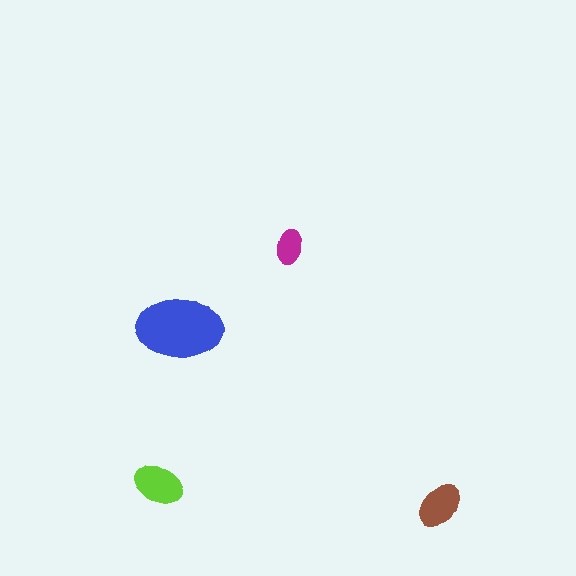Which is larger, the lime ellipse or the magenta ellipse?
The lime one.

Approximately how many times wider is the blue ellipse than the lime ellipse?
About 1.5 times wider.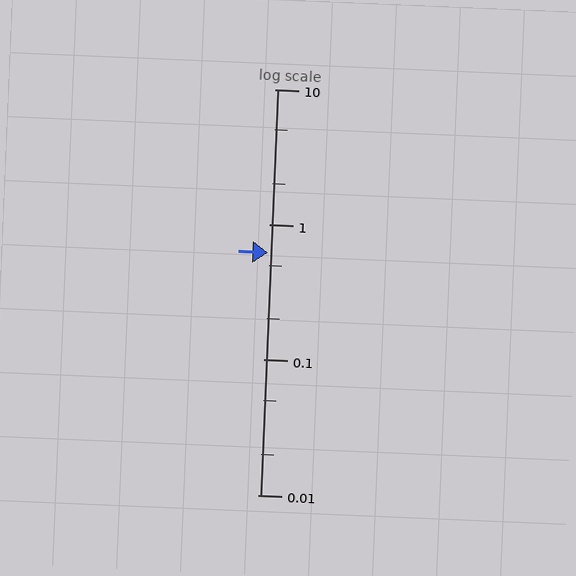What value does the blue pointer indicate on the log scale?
The pointer indicates approximately 0.62.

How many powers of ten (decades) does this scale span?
The scale spans 3 decades, from 0.01 to 10.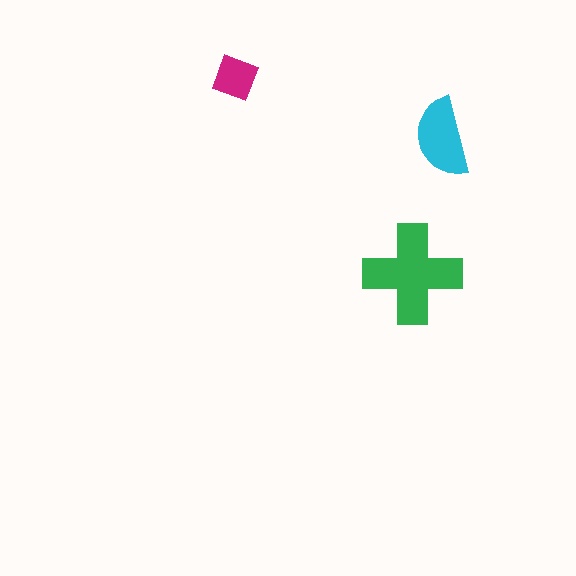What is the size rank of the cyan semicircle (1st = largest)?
2nd.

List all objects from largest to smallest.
The green cross, the cyan semicircle, the magenta diamond.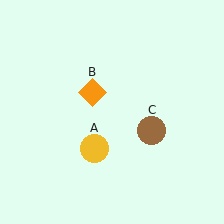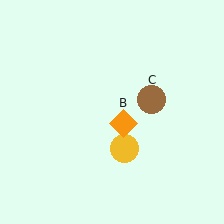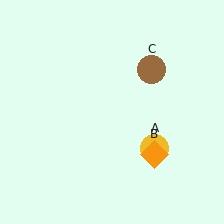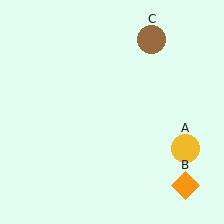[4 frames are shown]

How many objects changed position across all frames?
3 objects changed position: yellow circle (object A), orange diamond (object B), brown circle (object C).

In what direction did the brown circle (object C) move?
The brown circle (object C) moved up.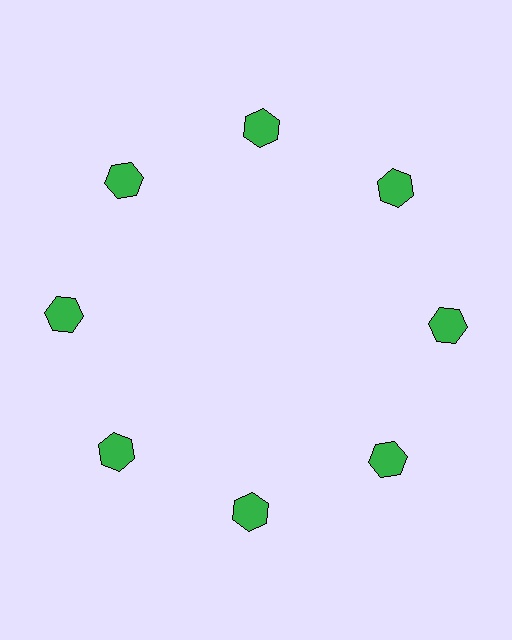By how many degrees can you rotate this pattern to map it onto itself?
The pattern maps onto itself every 45 degrees of rotation.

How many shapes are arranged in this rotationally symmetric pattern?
There are 8 shapes, arranged in 8 groups of 1.